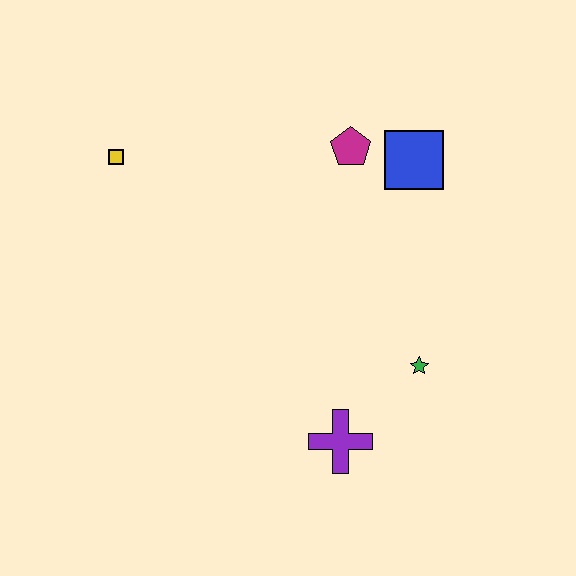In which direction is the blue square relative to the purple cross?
The blue square is above the purple cross.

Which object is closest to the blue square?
The magenta pentagon is closest to the blue square.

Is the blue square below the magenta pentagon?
Yes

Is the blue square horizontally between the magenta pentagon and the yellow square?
No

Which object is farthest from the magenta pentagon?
The purple cross is farthest from the magenta pentagon.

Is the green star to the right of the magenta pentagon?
Yes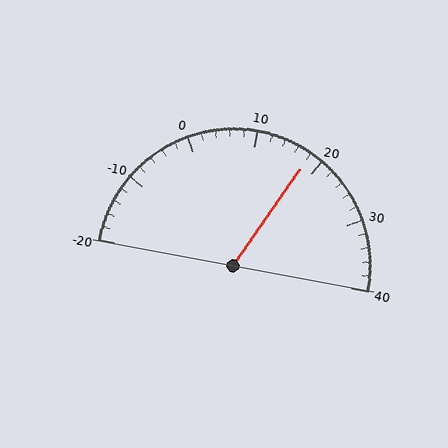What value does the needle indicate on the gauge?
The needle indicates approximately 18.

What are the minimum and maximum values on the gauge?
The gauge ranges from -20 to 40.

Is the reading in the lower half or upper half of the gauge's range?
The reading is in the upper half of the range (-20 to 40).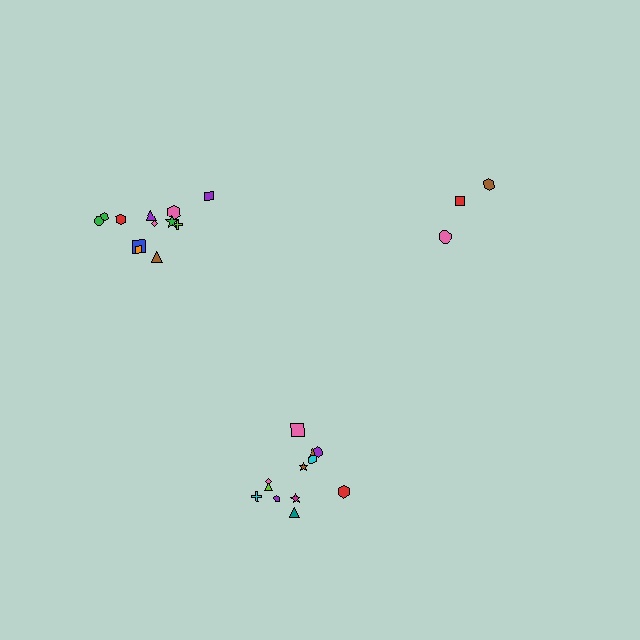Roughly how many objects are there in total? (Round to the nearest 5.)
Roughly 25 objects in total.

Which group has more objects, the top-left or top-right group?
The top-left group.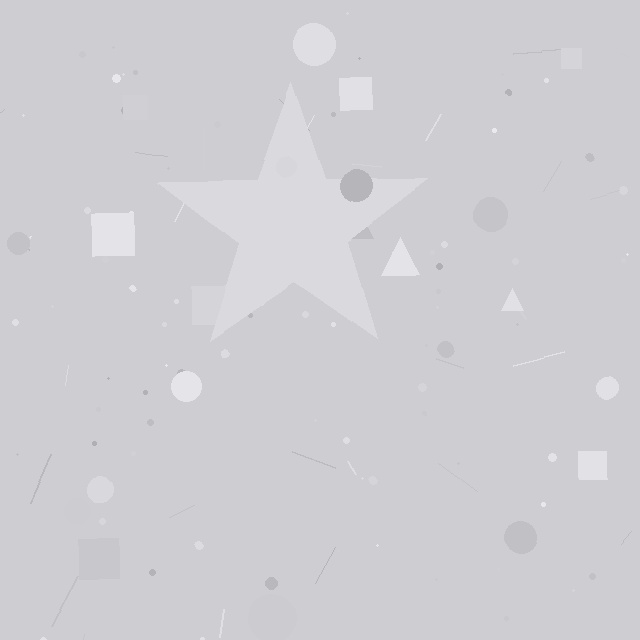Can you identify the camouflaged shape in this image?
The camouflaged shape is a star.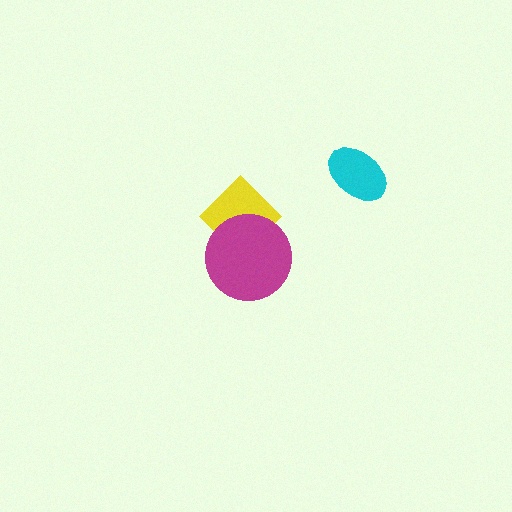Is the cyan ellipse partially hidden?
No, no other shape covers it.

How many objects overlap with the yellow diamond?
1 object overlaps with the yellow diamond.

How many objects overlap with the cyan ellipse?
0 objects overlap with the cyan ellipse.